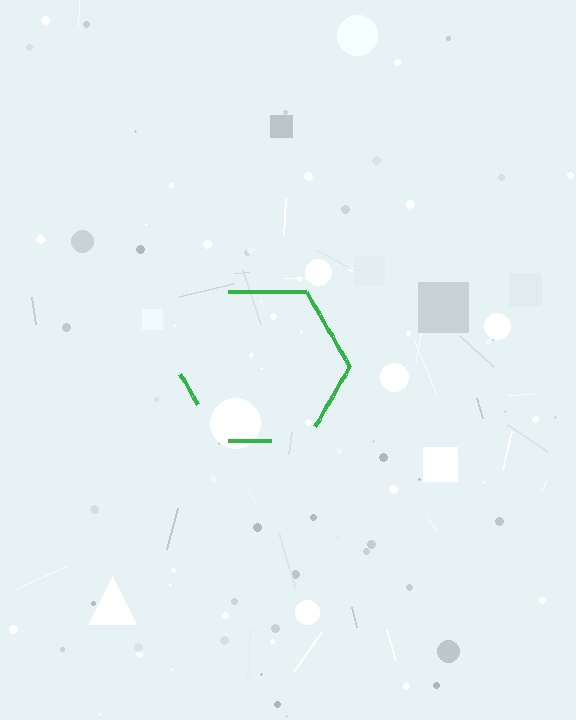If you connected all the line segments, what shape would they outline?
They would outline a hexagon.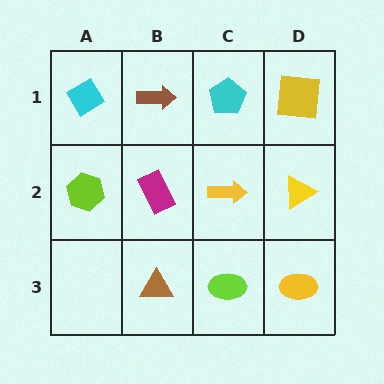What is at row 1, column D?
A yellow square.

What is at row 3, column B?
A brown triangle.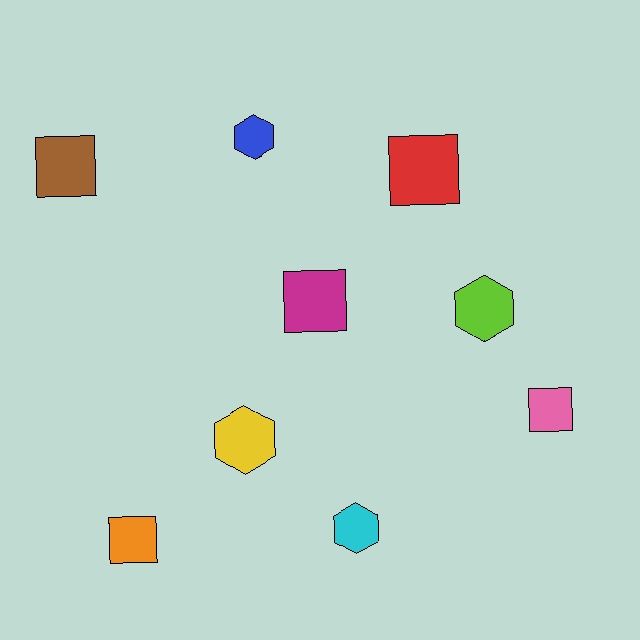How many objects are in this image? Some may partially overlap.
There are 9 objects.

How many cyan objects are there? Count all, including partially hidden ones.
There is 1 cyan object.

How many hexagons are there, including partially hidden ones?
There are 4 hexagons.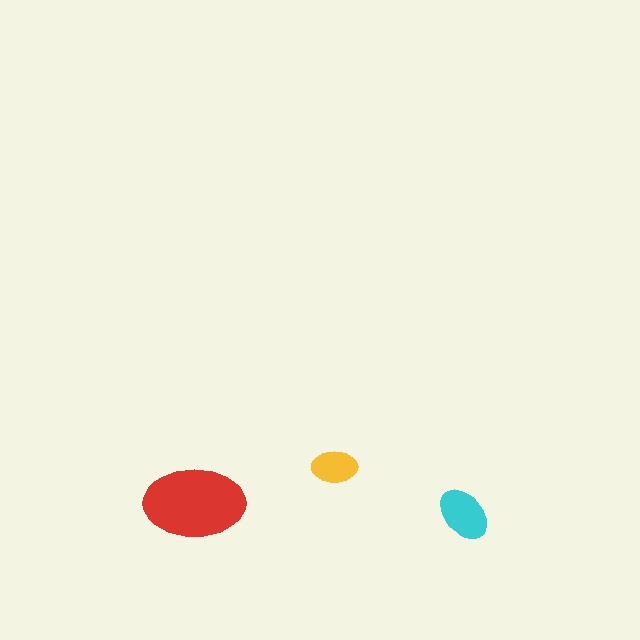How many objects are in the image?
There are 3 objects in the image.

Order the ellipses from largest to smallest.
the red one, the cyan one, the yellow one.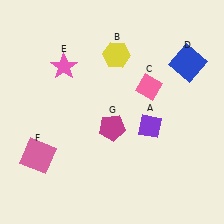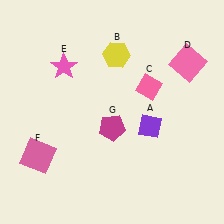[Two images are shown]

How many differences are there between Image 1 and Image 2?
There is 1 difference between the two images.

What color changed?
The square (D) changed from blue in Image 1 to pink in Image 2.